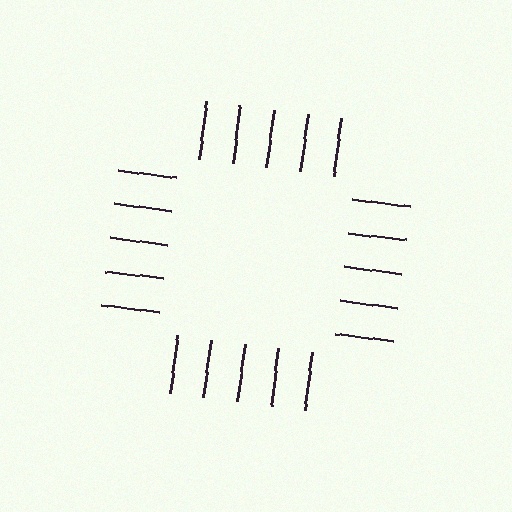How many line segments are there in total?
20 — 5 along each of the 4 edges.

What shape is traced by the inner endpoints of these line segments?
An illusory square — the line segments terminate on its edges but no continuous stroke is drawn.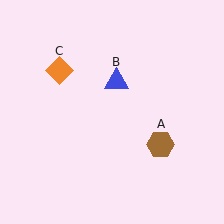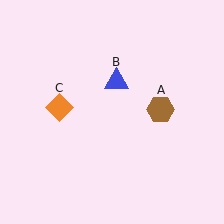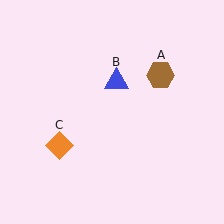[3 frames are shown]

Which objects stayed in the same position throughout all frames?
Blue triangle (object B) remained stationary.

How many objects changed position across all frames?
2 objects changed position: brown hexagon (object A), orange diamond (object C).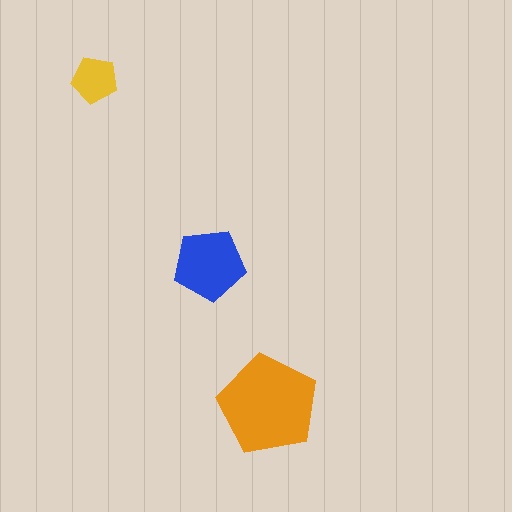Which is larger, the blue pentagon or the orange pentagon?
The orange one.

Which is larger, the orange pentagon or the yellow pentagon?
The orange one.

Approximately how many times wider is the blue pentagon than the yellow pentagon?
About 1.5 times wider.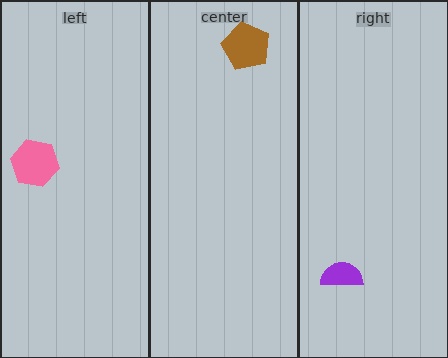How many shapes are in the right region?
1.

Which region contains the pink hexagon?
The left region.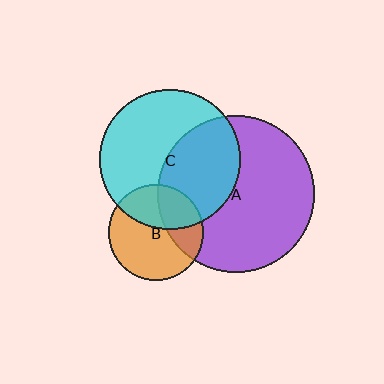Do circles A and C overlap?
Yes.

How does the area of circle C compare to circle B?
Approximately 2.2 times.